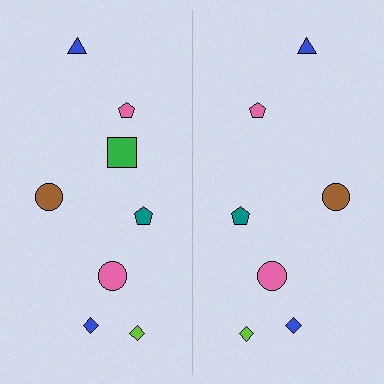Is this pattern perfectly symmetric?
No, the pattern is not perfectly symmetric. A green square is missing from the right side.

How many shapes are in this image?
There are 15 shapes in this image.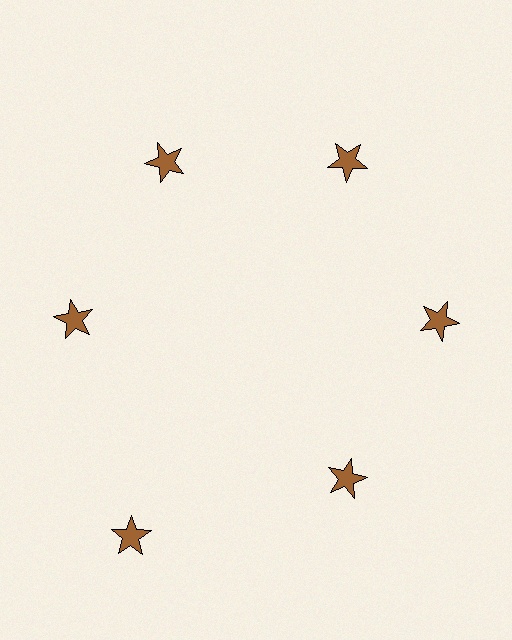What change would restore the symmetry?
The symmetry would be restored by moving it inward, back onto the ring so that all 6 stars sit at equal angles and equal distance from the center.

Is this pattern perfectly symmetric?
No. The 6 brown stars are arranged in a ring, but one element near the 7 o'clock position is pushed outward from the center, breaking the 6-fold rotational symmetry.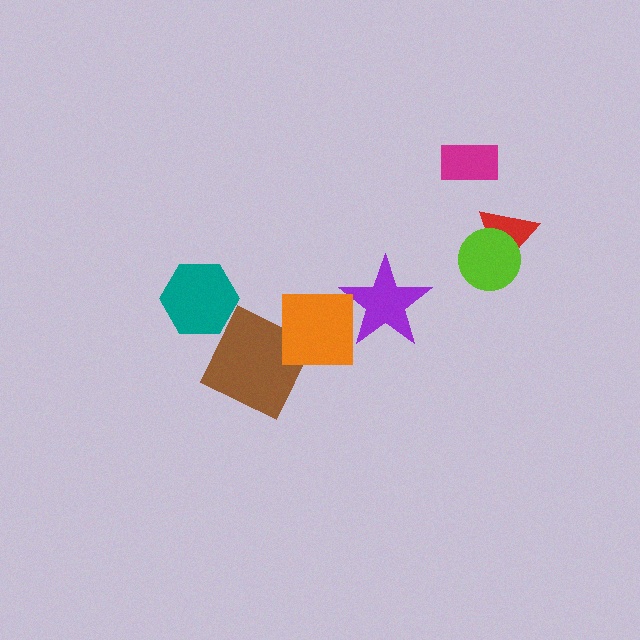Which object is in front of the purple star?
The orange square is in front of the purple star.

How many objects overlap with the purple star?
1 object overlaps with the purple star.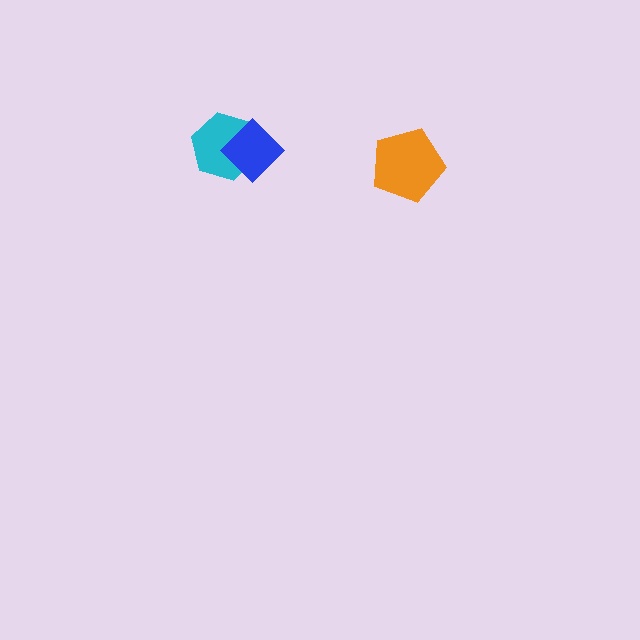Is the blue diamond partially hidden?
No, no other shape covers it.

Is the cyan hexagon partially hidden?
Yes, it is partially covered by another shape.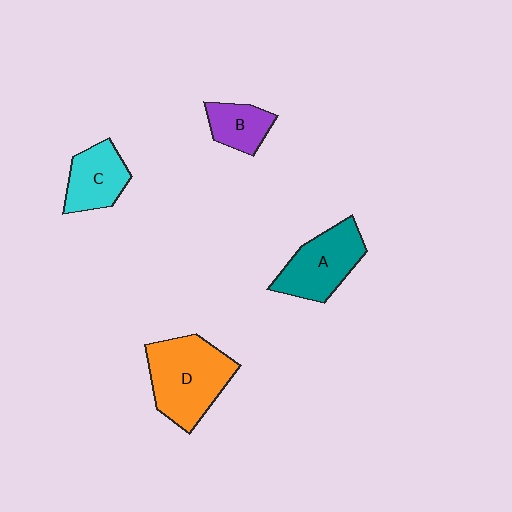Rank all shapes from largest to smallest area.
From largest to smallest: D (orange), A (teal), C (cyan), B (purple).